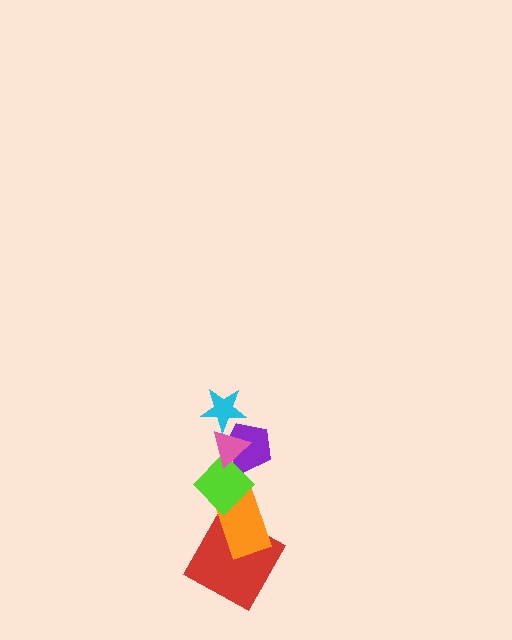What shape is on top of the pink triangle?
The cyan star is on top of the pink triangle.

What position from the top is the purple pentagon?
The purple pentagon is 3rd from the top.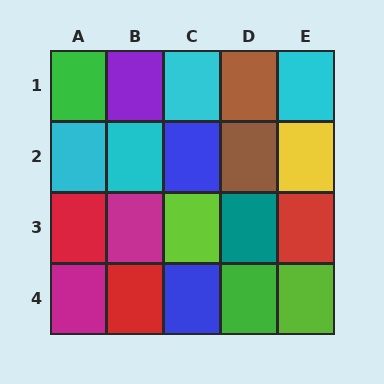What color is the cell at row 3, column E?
Red.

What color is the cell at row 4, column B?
Red.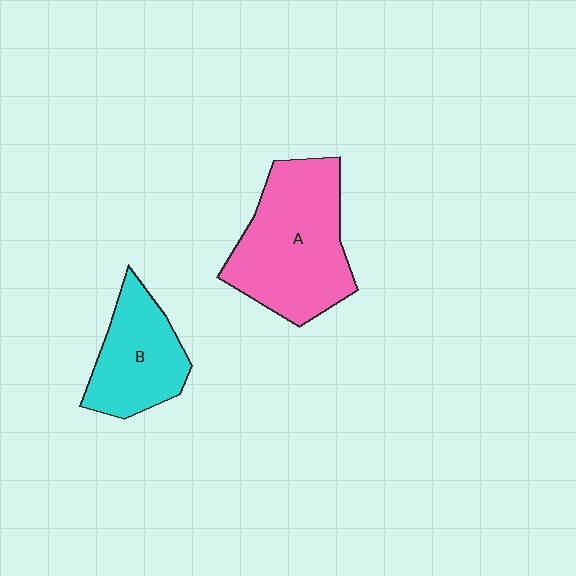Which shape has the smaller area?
Shape B (cyan).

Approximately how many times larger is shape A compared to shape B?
Approximately 1.6 times.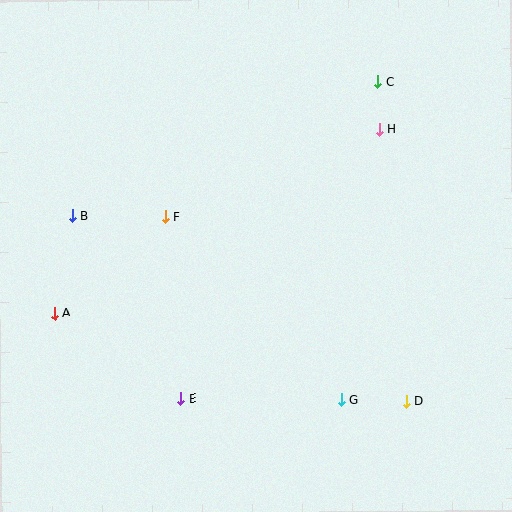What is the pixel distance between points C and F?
The distance between C and F is 252 pixels.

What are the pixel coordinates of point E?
Point E is at (181, 398).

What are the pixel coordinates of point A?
Point A is at (55, 313).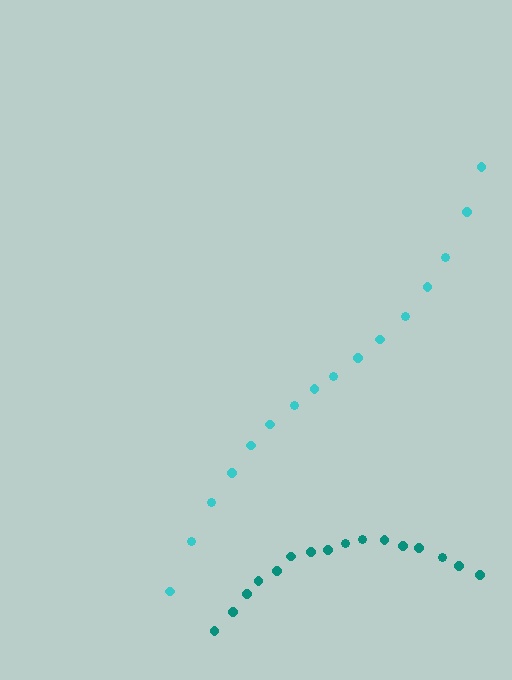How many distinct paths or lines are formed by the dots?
There are 2 distinct paths.